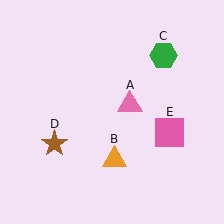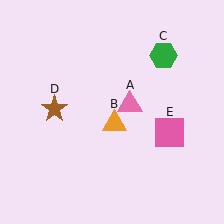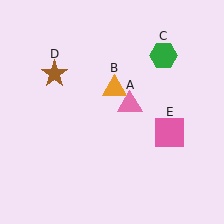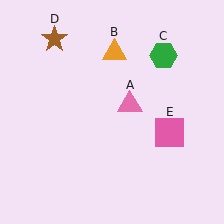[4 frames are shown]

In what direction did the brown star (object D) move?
The brown star (object D) moved up.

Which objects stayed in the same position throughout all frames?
Pink triangle (object A) and green hexagon (object C) and pink square (object E) remained stationary.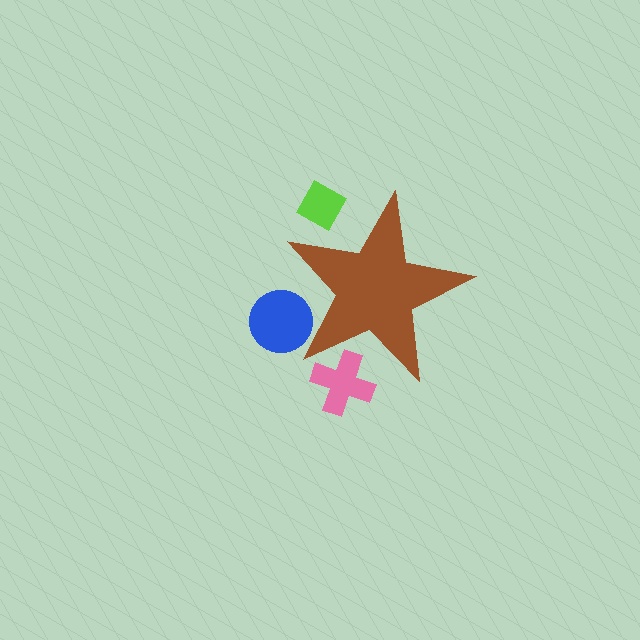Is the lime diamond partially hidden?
Yes, the lime diamond is partially hidden behind the brown star.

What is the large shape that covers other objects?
A brown star.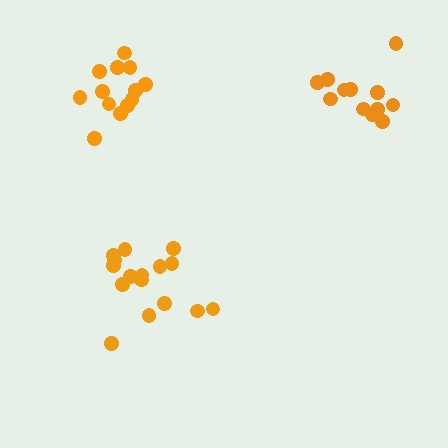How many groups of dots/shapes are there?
There are 3 groups.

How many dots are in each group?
Group 1: 16 dots, Group 2: 12 dots, Group 3: 13 dots (41 total).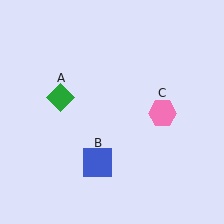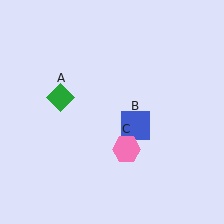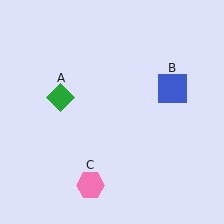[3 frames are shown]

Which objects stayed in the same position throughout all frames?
Green diamond (object A) remained stationary.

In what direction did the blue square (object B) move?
The blue square (object B) moved up and to the right.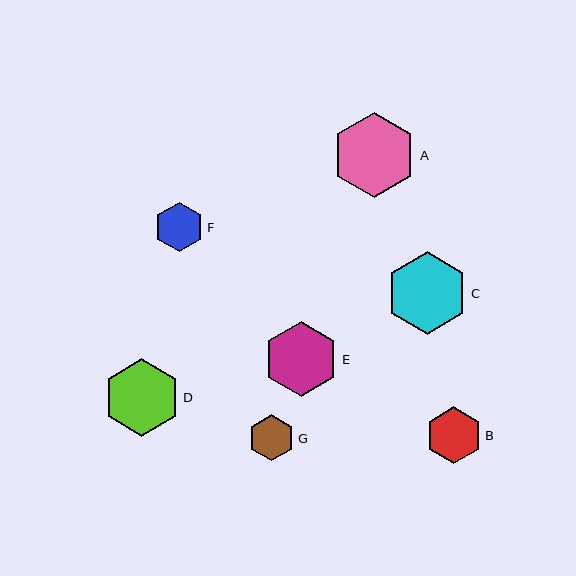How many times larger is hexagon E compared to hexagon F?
Hexagon E is approximately 1.5 times the size of hexagon F.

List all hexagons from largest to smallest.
From largest to smallest: A, C, D, E, B, F, G.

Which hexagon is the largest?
Hexagon A is the largest with a size of approximately 85 pixels.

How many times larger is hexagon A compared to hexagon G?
Hexagon A is approximately 1.8 times the size of hexagon G.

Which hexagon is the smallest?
Hexagon G is the smallest with a size of approximately 46 pixels.